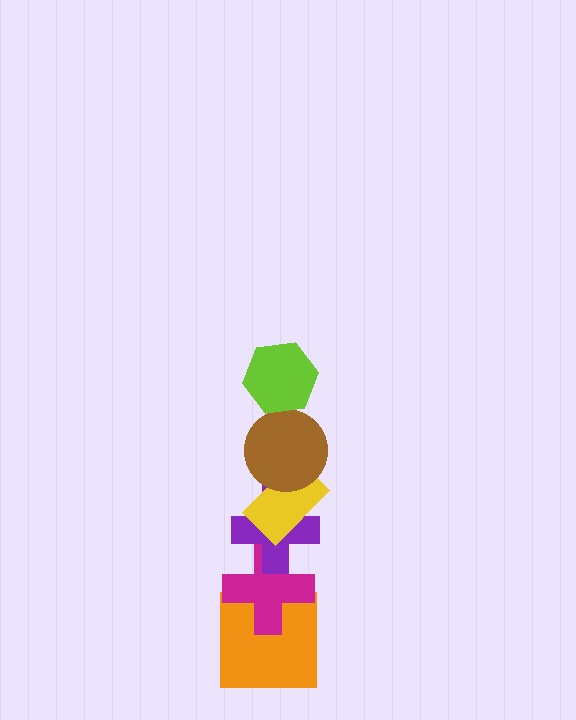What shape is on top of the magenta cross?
The purple cross is on top of the magenta cross.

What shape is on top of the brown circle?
The lime hexagon is on top of the brown circle.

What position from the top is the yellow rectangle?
The yellow rectangle is 3rd from the top.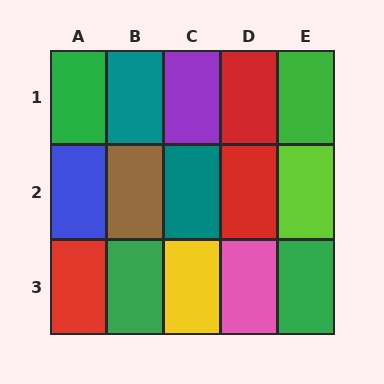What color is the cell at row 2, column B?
Brown.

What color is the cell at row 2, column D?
Red.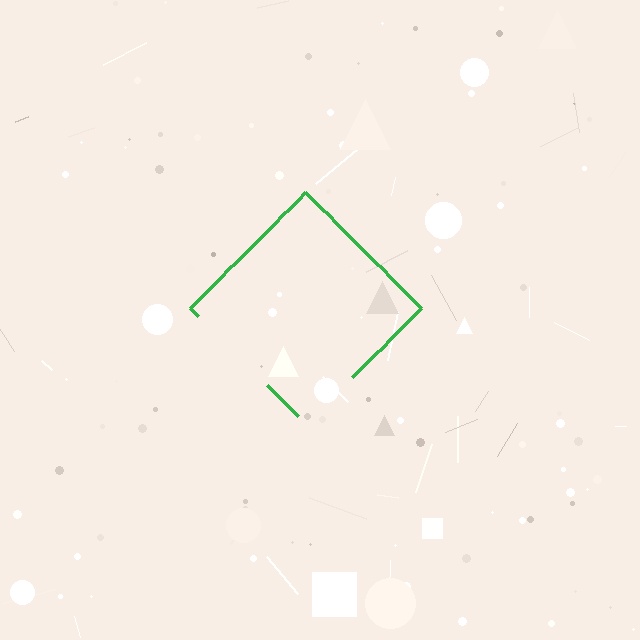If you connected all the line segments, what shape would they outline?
They would outline a diamond.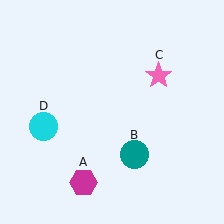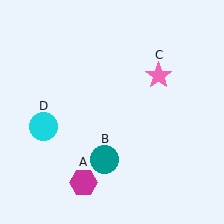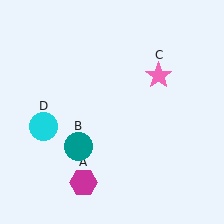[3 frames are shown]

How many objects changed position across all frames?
1 object changed position: teal circle (object B).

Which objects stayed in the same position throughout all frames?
Magenta hexagon (object A) and pink star (object C) and cyan circle (object D) remained stationary.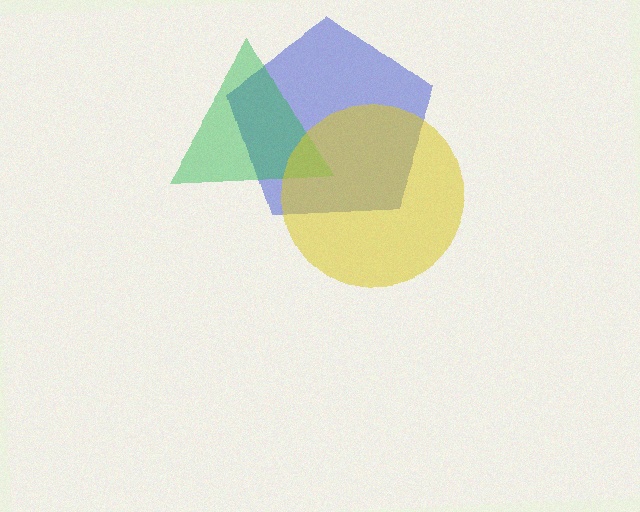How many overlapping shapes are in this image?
There are 3 overlapping shapes in the image.